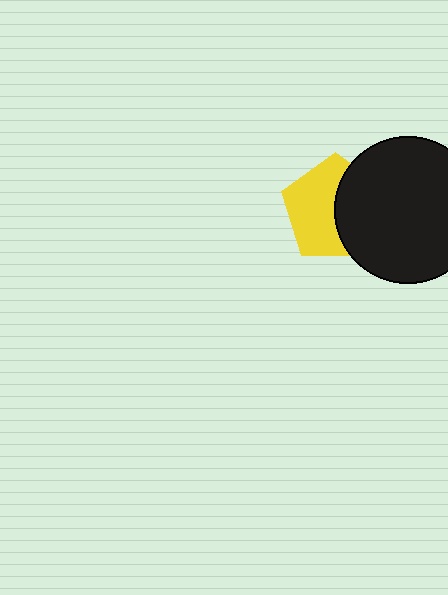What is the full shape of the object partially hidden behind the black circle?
The partially hidden object is a yellow pentagon.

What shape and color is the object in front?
The object in front is a black circle.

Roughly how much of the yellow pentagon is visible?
About half of it is visible (roughly 56%).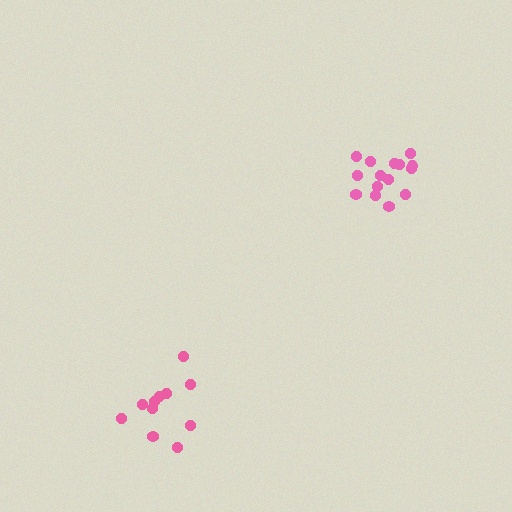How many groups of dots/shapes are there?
There are 2 groups.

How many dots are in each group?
Group 1: 15 dots, Group 2: 11 dots (26 total).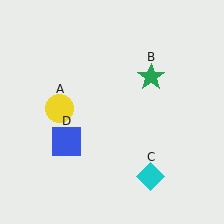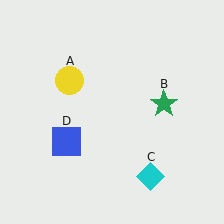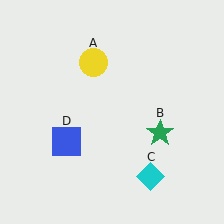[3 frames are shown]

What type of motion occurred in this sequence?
The yellow circle (object A), green star (object B) rotated clockwise around the center of the scene.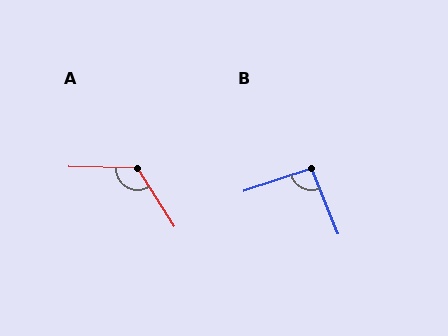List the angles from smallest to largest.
B (94°), A (123°).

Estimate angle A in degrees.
Approximately 123 degrees.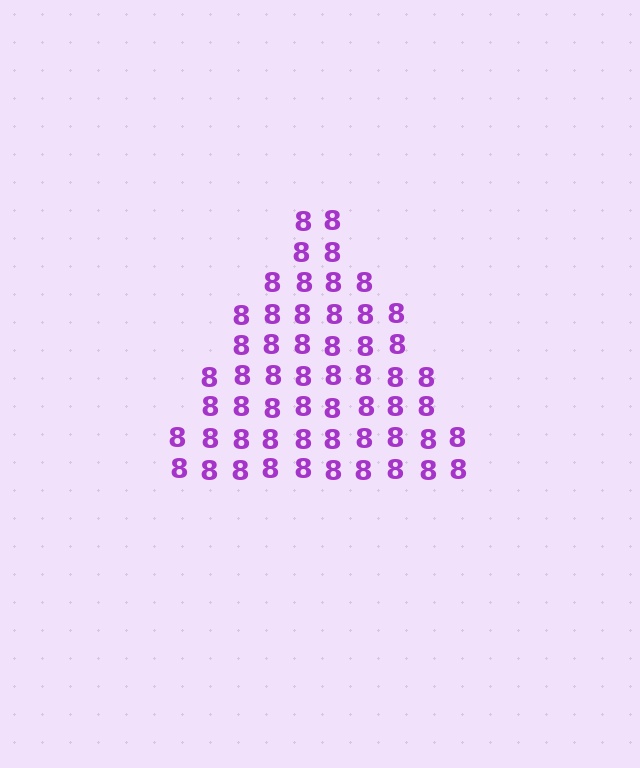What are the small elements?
The small elements are digit 8's.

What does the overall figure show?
The overall figure shows a triangle.